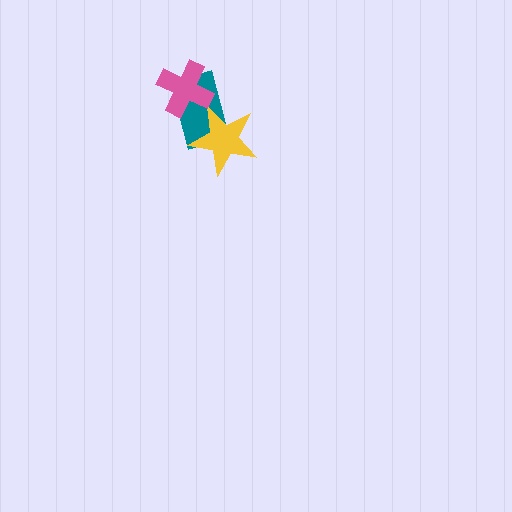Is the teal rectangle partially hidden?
Yes, it is partially covered by another shape.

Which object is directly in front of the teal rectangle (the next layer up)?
The yellow star is directly in front of the teal rectangle.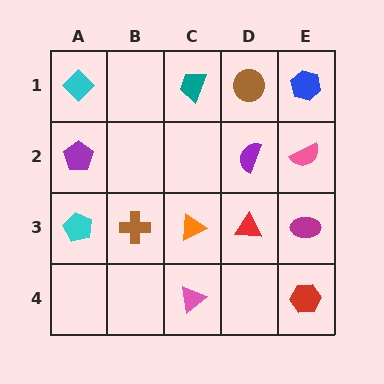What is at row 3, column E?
A magenta ellipse.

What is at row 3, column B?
A brown cross.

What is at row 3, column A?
A cyan pentagon.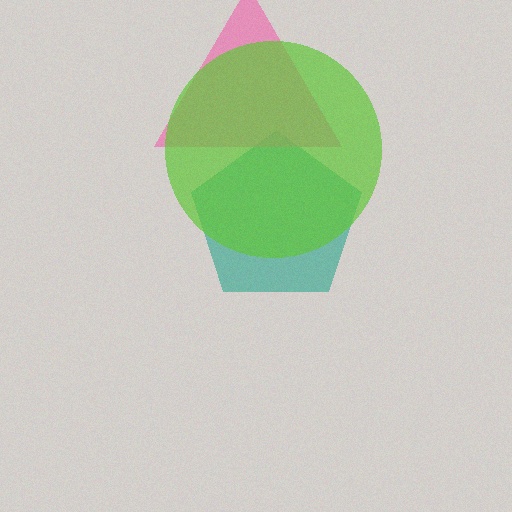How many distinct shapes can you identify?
There are 3 distinct shapes: a teal pentagon, a pink triangle, a lime circle.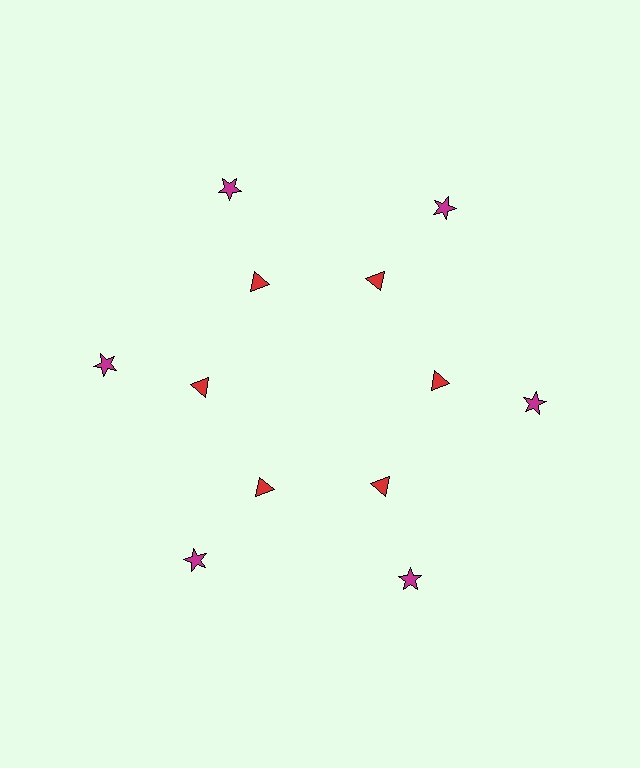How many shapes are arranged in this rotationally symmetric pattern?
There are 12 shapes, arranged in 6 groups of 2.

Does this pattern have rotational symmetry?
Yes, this pattern has 6-fold rotational symmetry. It looks the same after rotating 60 degrees around the center.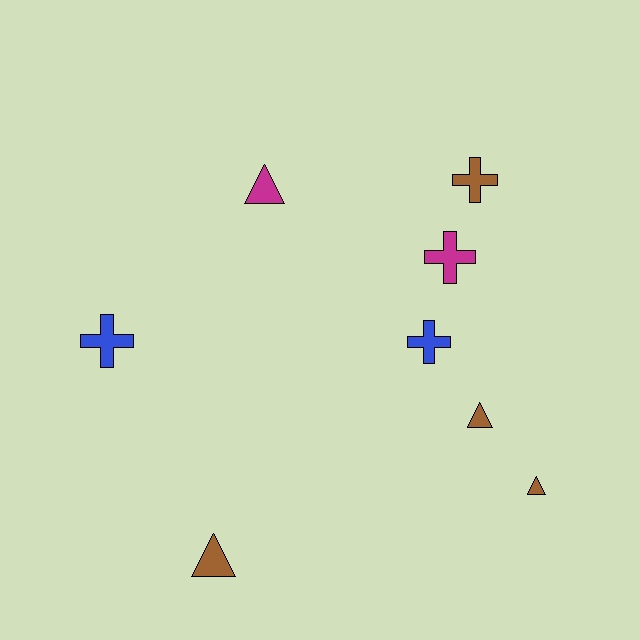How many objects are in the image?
There are 8 objects.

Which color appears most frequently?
Brown, with 4 objects.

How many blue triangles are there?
There are no blue triangles.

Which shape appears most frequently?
Triangle, with 4 objects.